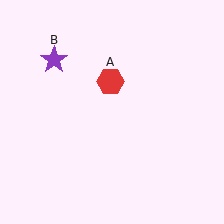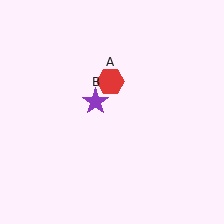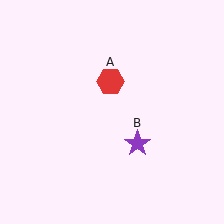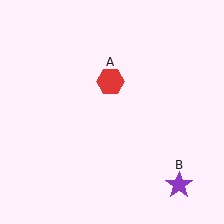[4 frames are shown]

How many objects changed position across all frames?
1 object changed position: purple star (object B).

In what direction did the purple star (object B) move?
The purple star (object B) moved down and to the right.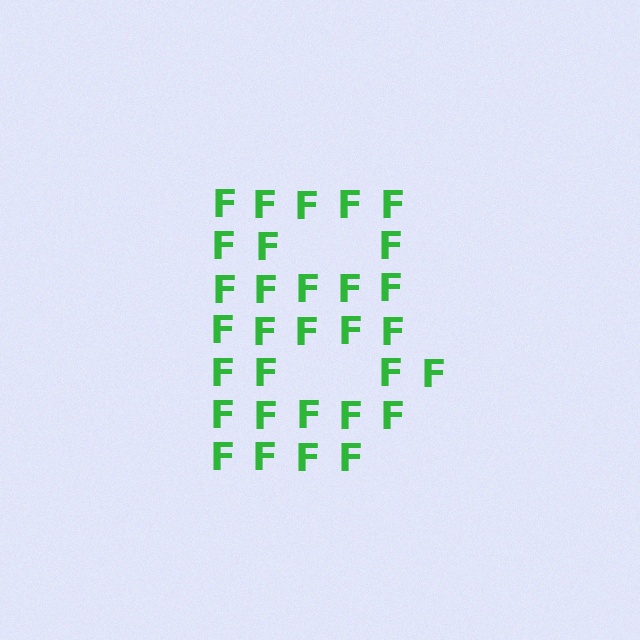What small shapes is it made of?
It is made of small letter F's.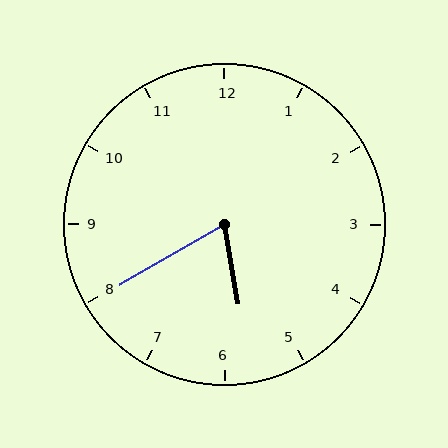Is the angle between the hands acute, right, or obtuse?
It is acute.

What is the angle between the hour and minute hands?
Approximately 70 degrees.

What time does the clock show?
5:40.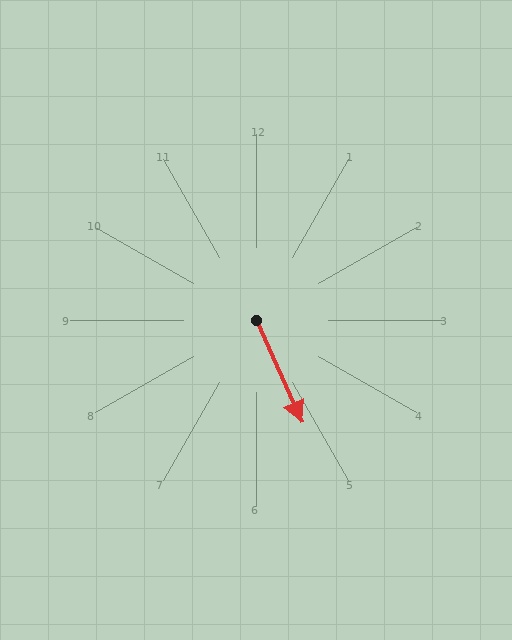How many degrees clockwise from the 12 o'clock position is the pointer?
Approximately 156 degrees.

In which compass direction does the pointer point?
Southeast.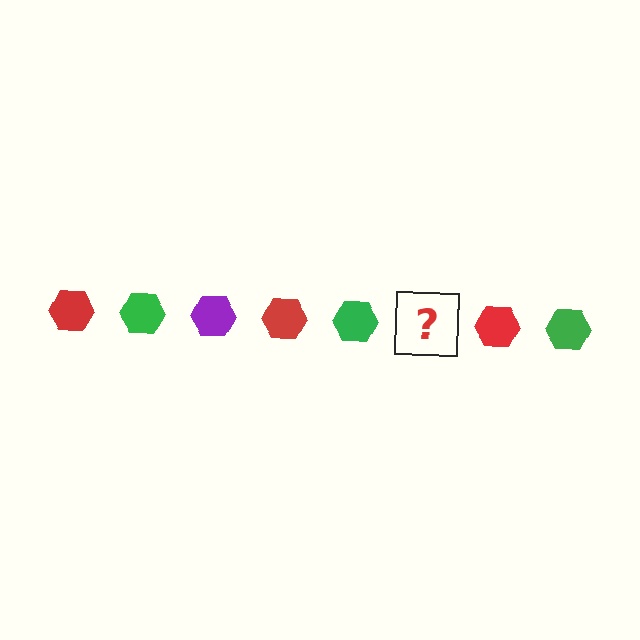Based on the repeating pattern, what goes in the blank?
The blank should be a purple hexagon.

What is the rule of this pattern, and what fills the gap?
The rule is that the pattern cycles through red, green, purple hexagons. The gap should be filled with a purple hexagon.